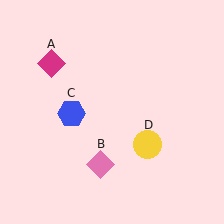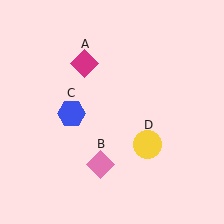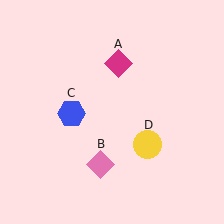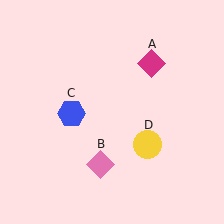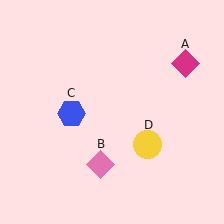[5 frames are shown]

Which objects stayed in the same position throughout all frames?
Pink diamond (object B) and blue hexagon (object C) and yellow circle (object D) remained stationary.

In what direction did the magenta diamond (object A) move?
The magenta diamond (object A) moved right.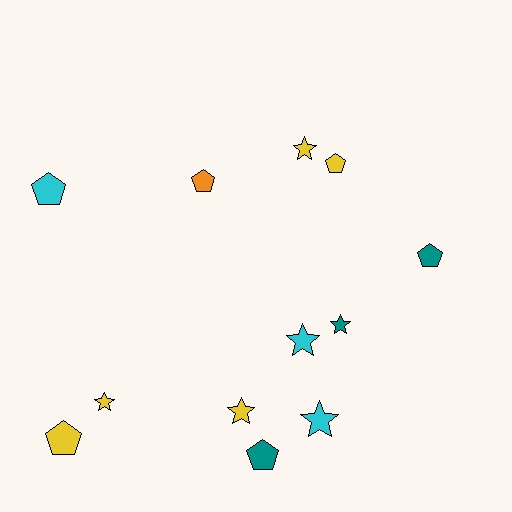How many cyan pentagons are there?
There is 1 cyan pentagon.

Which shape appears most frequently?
Star, with 6 objects.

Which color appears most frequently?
Yellow, with 5 objects.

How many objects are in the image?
There are 12 objects.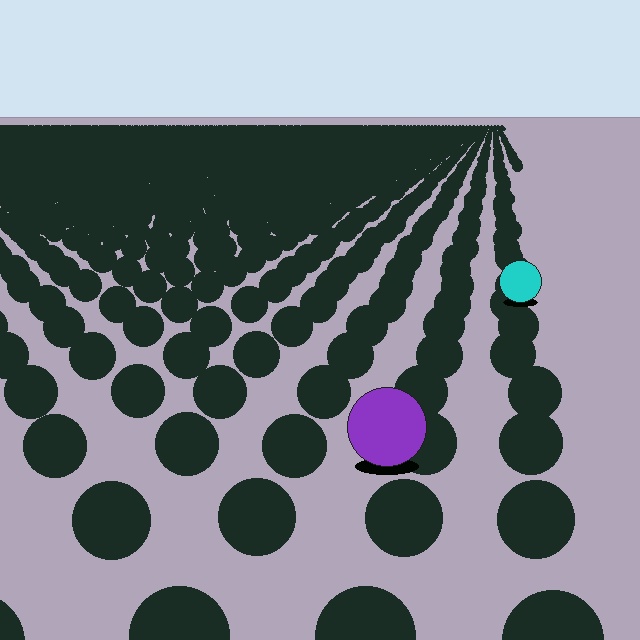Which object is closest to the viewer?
The purple circle is closest. The texture marks near it are larger and more spread out.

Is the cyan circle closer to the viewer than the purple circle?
No. The purple circle is closer — you can tell from the texture gradient: the ground texture is coarser near it.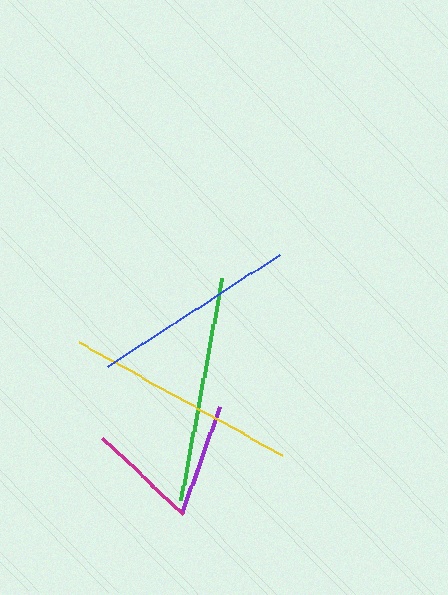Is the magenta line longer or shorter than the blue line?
The blue line is longer than the magenta line.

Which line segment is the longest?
The yellow line is the longest at approximately 233 pixels.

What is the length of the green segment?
The green segment is approximately 226 pixels long.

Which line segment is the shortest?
The magenta line is the shortest at approximately 111 pixels.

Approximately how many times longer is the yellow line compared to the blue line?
The yellow line is approximately 1.1 times the length of the blue line.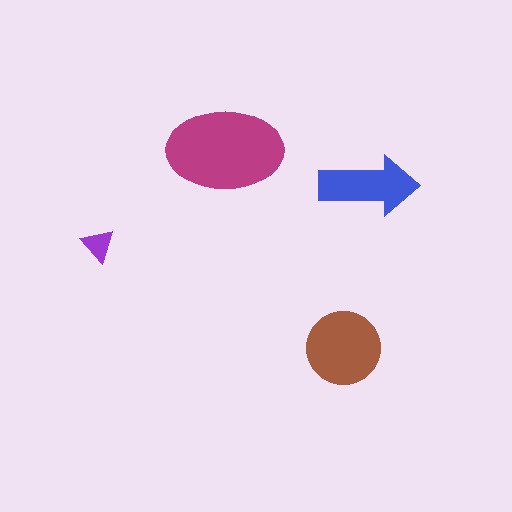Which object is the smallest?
The purple triangle.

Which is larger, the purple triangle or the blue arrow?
The blue arrow.